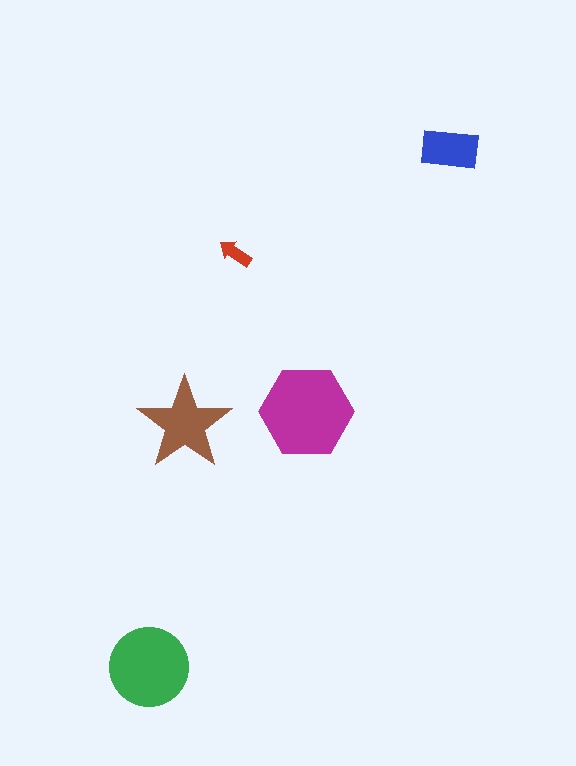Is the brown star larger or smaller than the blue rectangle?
Larger.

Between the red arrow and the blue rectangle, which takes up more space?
The blue rectangle.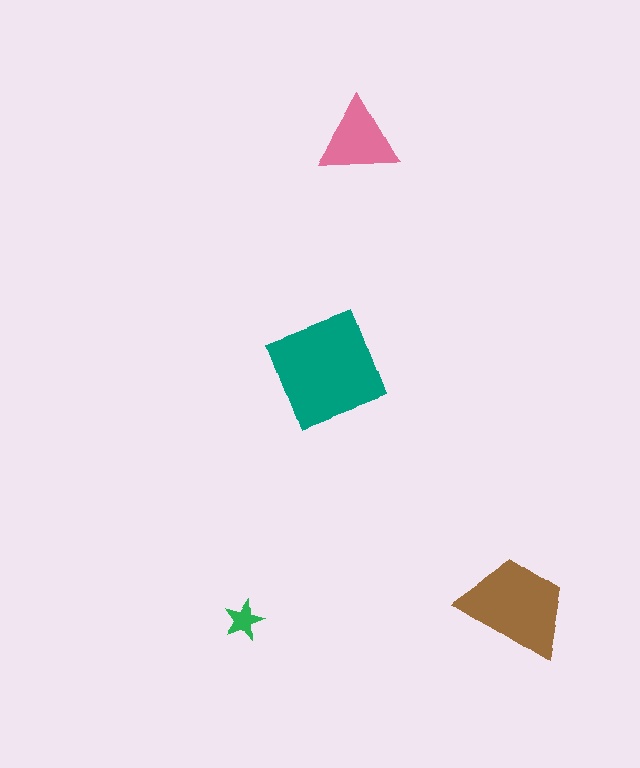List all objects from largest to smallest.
The teal square, the brown trapezoid, the pink triangle, the green star.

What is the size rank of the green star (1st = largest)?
4th.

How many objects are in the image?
There are 4 objects in the image.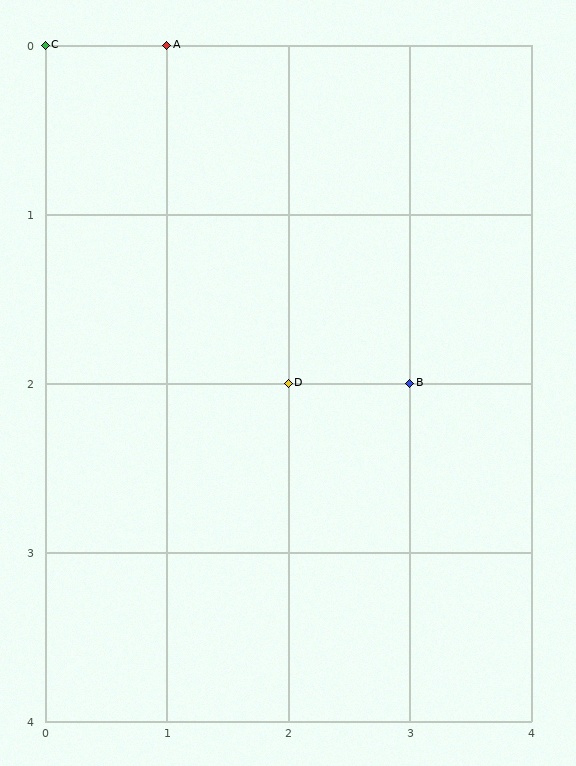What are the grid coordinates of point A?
Point A is at grid coordinates (1, 0).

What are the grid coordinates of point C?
Point C is at grid coordinates (0, 0).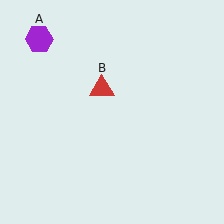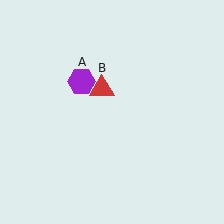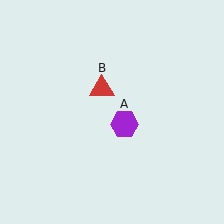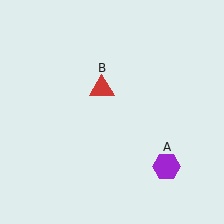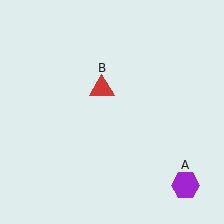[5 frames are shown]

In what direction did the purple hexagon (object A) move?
The purple hexagon (object A) moved down and to the right.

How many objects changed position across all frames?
1 object changed position: purple hexagon (object A).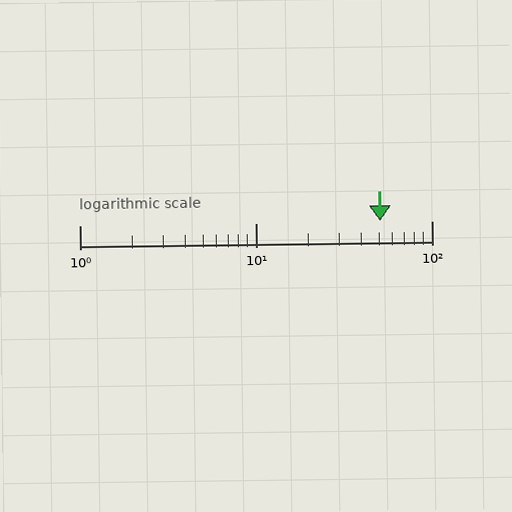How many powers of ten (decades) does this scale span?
The scale spans 2 decades, from 1 to 100.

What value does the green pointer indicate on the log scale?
The pointer indicates approximately 51.